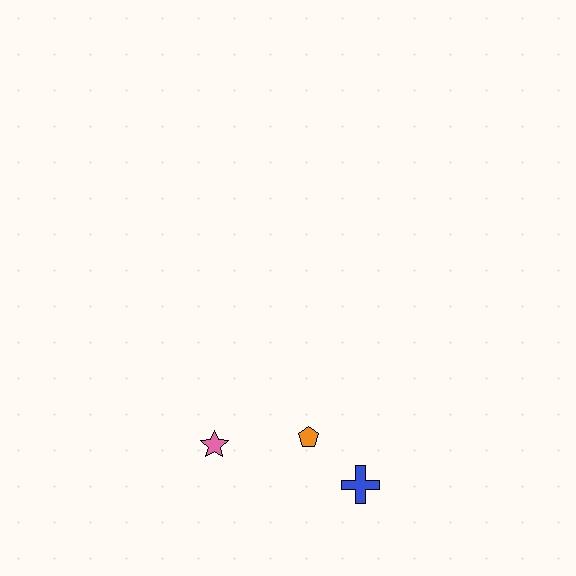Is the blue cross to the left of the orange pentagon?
No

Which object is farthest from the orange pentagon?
The pink star is farthest from the orange pentagon.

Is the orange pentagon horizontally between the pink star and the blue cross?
Yes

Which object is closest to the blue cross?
The orange pentagon is closest to the blue cross.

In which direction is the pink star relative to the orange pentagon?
The pink star is to the left of the orange pentagon.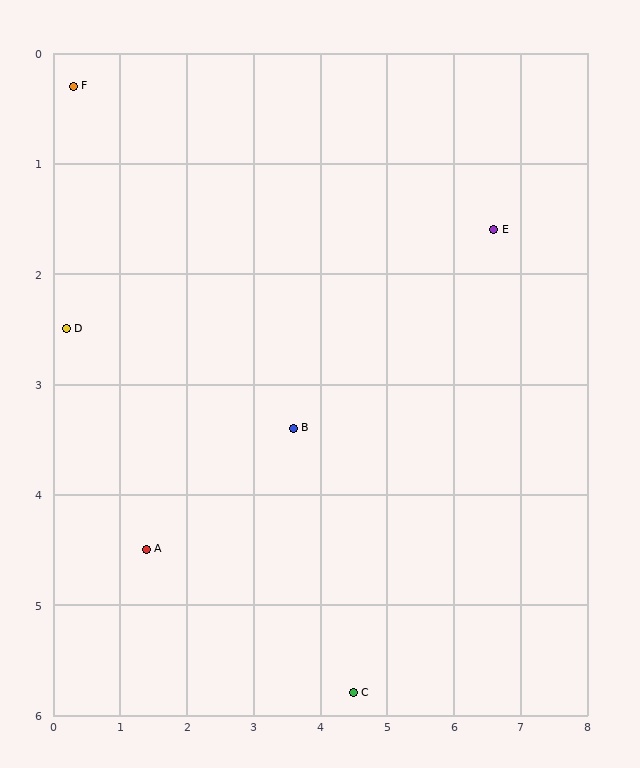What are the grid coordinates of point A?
Point A is at approximately (1.4, 4.5).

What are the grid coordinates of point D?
Point D is at approximately (0.2, 2.5).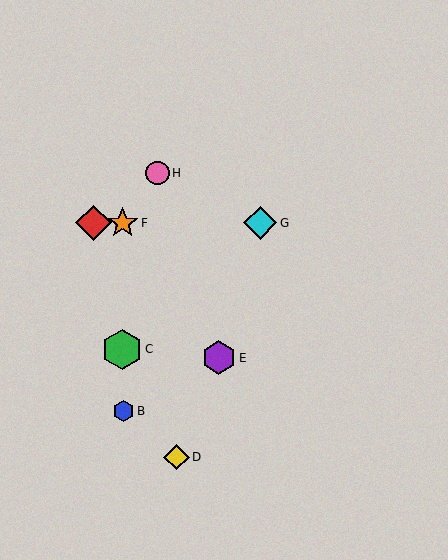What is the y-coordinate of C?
Object C is at y≈349.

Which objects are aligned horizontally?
Objects A, F, G are aligned horizontally.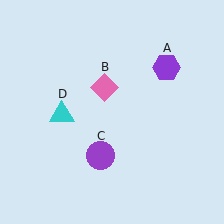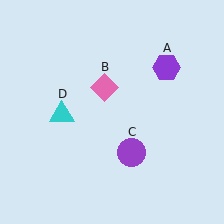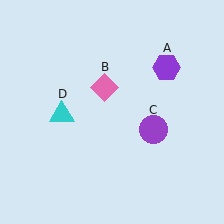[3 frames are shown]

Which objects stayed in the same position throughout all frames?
Purple hexagon (object A) and pink diamond (object B) and cyan triangle (object D) remained stationary.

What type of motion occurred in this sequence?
The purple circle (object C) rotated counterclockwise around the center of the scene.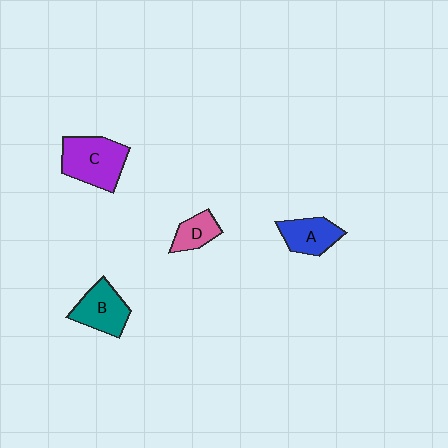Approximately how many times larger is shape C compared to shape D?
Approximately 2.1 times.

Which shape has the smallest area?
Shape D (pink).